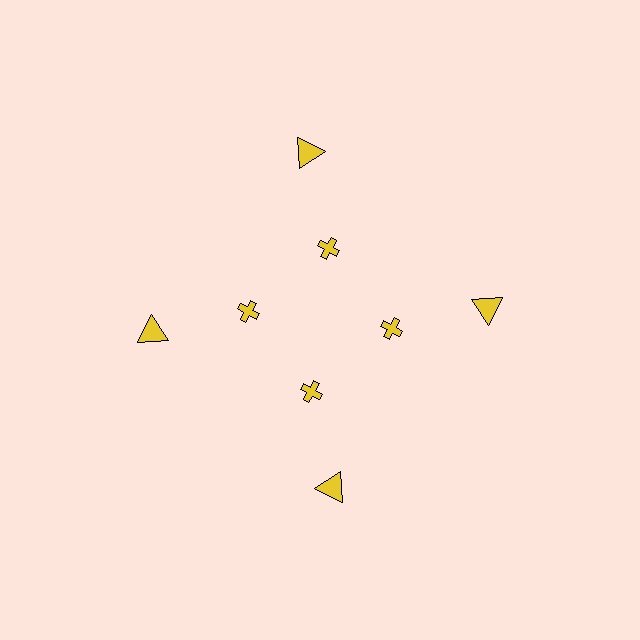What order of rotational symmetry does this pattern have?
This pattern has 4-fold rotational symmetry.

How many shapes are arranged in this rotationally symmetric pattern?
There are 8 shapes, arranged in 4 groups of 2.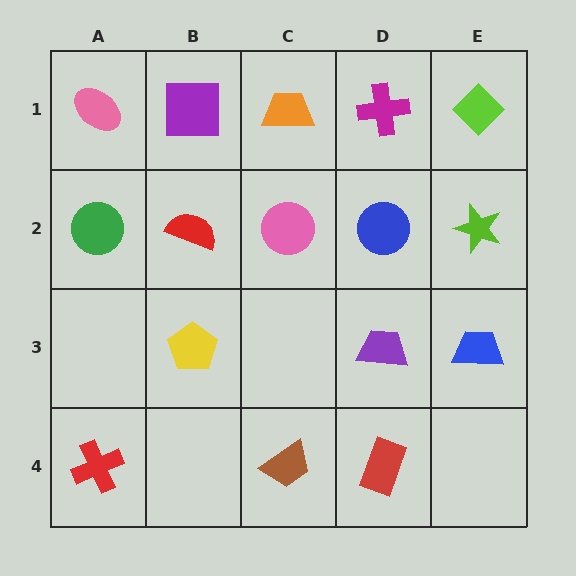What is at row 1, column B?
A purple square.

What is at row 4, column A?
A red cross.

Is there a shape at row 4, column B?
No, that cell is empty.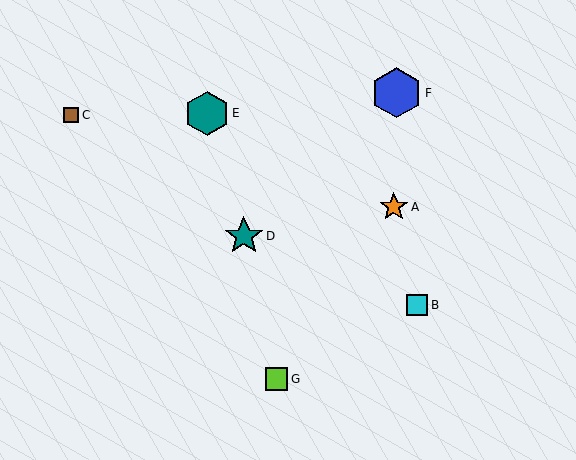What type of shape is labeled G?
Shape G is a lime square.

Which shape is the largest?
The blue hexagon (labeled F) is the largest.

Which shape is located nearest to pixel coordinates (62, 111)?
The brown square (labeled C) at (71, 115) is nearest to that location.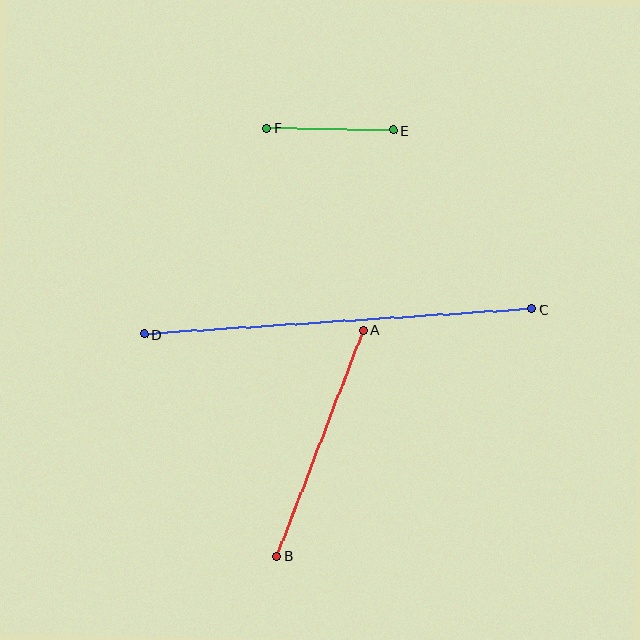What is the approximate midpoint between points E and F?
The midpoint is at approximately (330, 129) pixels.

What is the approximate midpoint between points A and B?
The midpoint is at approximately (320, 443) pixels.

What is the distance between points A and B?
The distance is approximately 242 pixels.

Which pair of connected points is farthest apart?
Points C and D are farthest apart.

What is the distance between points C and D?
The distance is approximately 389 pixels.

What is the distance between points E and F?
The distance is approximately 126 pixels.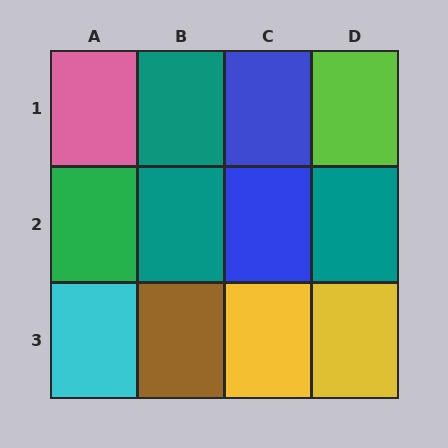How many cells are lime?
1 cell is lime.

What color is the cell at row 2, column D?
Teal.